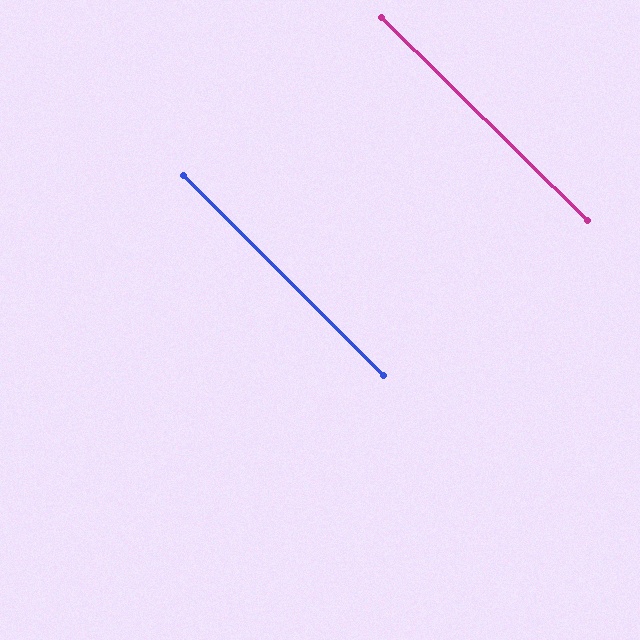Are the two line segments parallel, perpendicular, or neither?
Parallel — their directions differ by only 0.4°.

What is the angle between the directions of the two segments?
Approximately 0 degrees.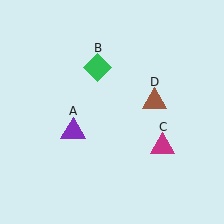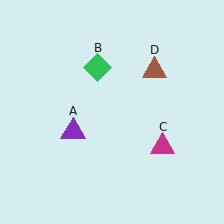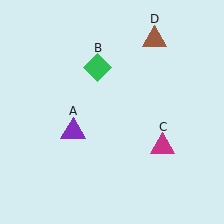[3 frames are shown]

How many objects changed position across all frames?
1 object changed position: brown triangle (object D).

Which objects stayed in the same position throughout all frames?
Purple triangle (object A) and green diamond (object B) and magenta triangle (object C) remained stationary.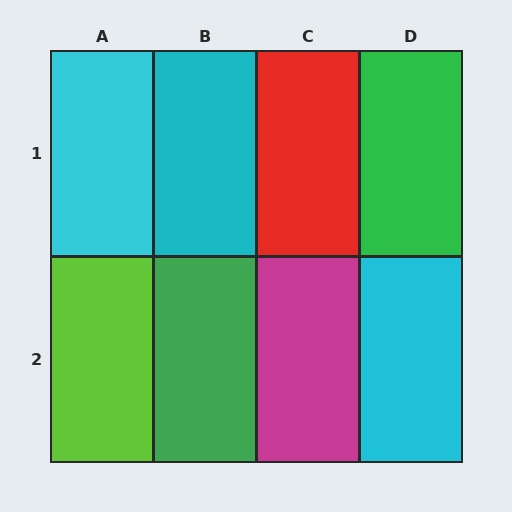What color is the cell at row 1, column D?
Green.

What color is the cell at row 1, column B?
Cyan.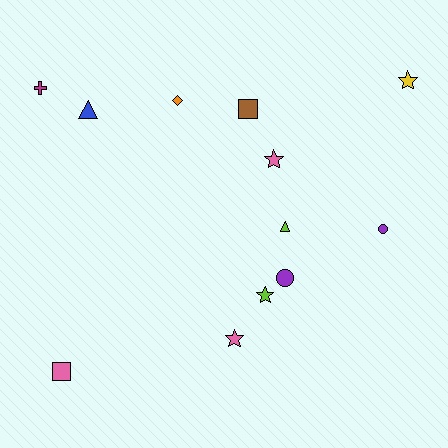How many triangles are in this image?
There are 2 triangles.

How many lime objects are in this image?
There are 2 lime objects.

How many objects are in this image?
There are 12 objects.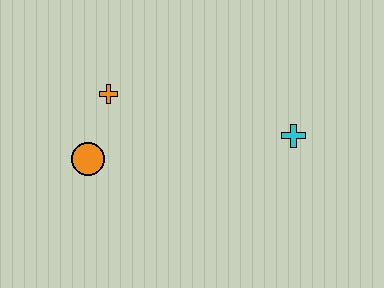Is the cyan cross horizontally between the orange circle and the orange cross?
No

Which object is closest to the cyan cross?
The orange cross is closest to the cyan cross.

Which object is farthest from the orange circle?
The cyan cross is farthest from the orange circle.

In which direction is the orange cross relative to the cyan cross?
The orange cross is to the left of the cyan cross.